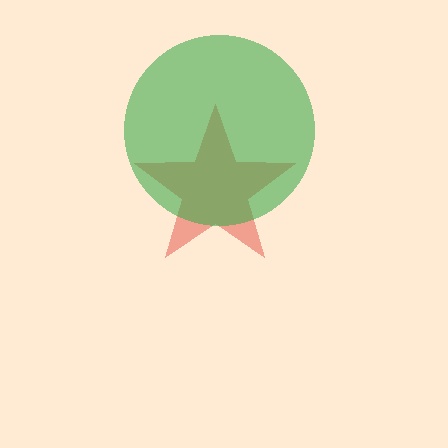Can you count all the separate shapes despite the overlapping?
Yes, there are 2 separate shapes.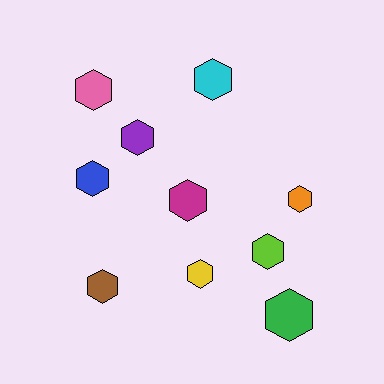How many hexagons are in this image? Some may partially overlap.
There are 10 hexagons.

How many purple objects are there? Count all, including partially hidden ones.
There is 1 purple object.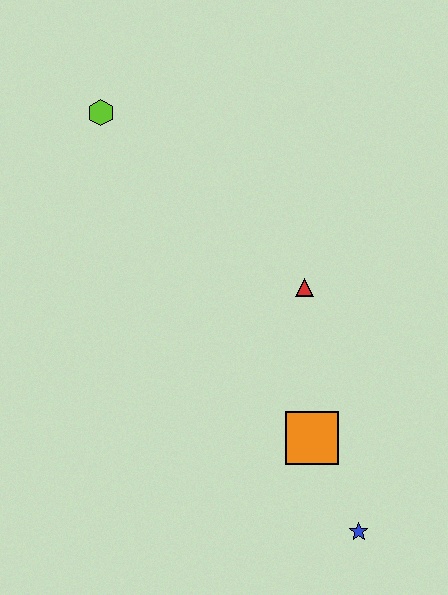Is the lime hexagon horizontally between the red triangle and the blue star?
No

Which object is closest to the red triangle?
The orange square is closest to the red triangle.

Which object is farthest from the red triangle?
The lime hexagon is farthest from the red triangle.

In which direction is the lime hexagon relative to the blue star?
The lime hexagon is above the blue star.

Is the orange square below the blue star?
No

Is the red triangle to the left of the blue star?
Yes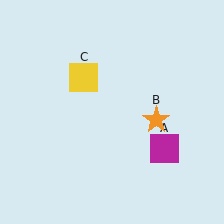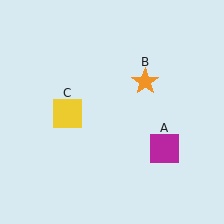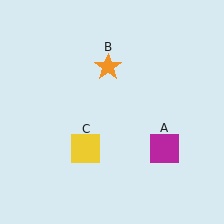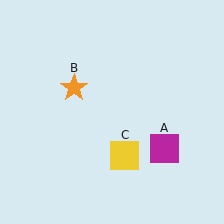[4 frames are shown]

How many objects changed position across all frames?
2 objects changed position: orange star (object B), yellow square (object C).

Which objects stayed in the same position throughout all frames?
Magenta square (object A) remained stationary.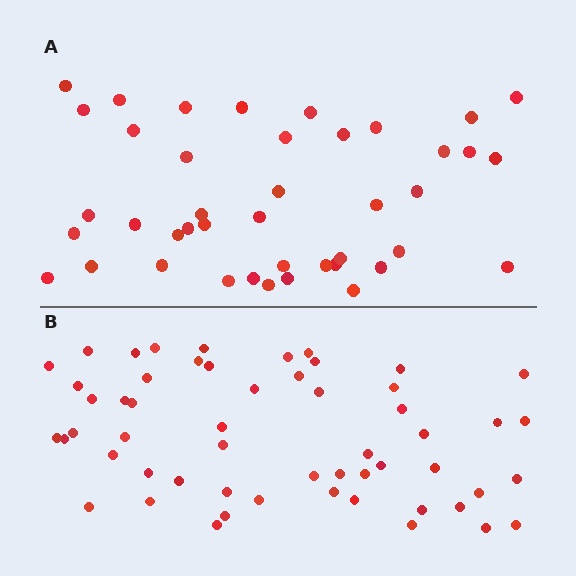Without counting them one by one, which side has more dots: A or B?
Region B (the bottom region) has more dots.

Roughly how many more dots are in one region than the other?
Region B has approximately 15 more dots than region A.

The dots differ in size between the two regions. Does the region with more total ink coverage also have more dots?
No. Region A has more total ink coverage because its dots are larger, but region B actually contains more individual dots. Total area can be misleading — the number of items is what matters here.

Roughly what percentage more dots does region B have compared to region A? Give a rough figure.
About 30% more.